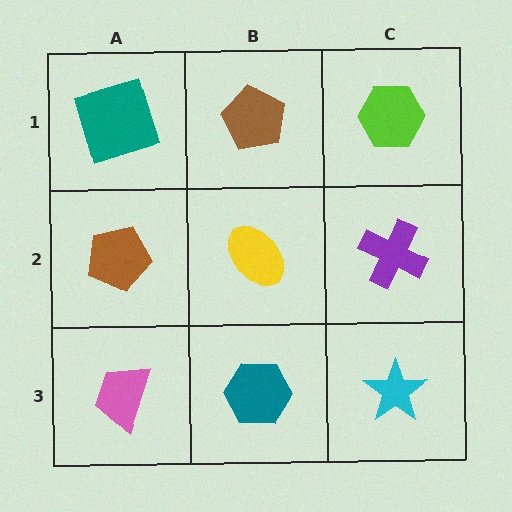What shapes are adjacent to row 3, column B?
A yellow ellipse (row 2, column B), a pink trapezoid (row 3, column A), a cyan star (row 3, column C).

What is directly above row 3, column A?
A brown pentagon.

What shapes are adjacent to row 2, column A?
A teal square (row 1, column A), a pink trapezoid (row 3, column A), a yellow ellipse (row 2, column B).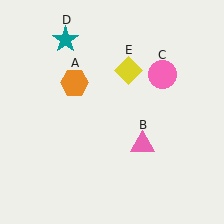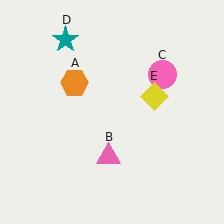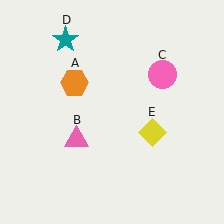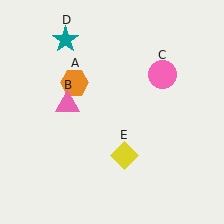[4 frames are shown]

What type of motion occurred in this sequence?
The pink triangle (object B), yellow diamond (object E) rotated clockwise around the center of the scene.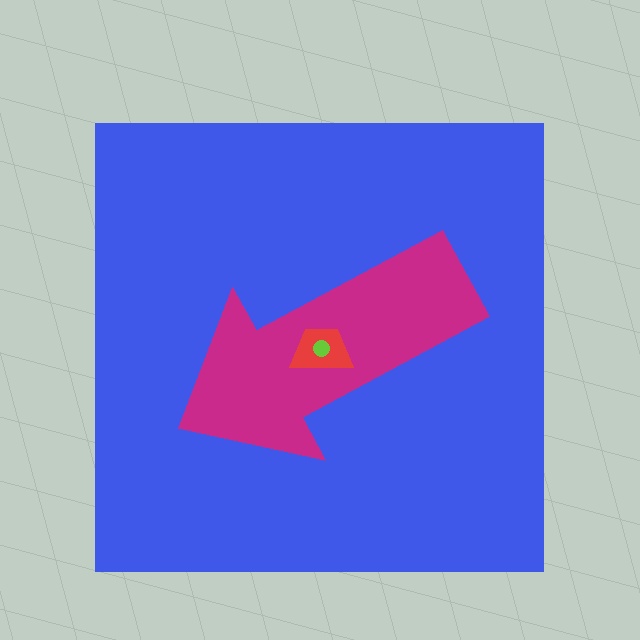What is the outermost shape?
The blue square.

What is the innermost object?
The lime circle.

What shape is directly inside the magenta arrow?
The red trapezoid.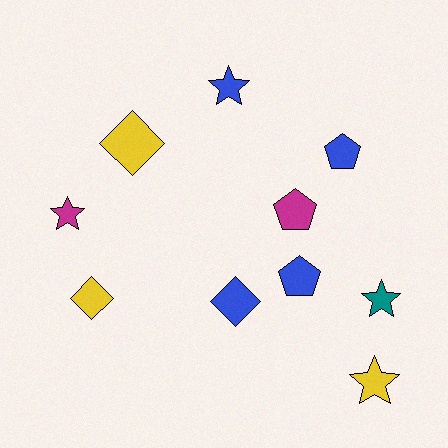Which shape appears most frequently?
Star, with 4 objects.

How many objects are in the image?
There are 10 objects.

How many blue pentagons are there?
There are 2 blue pentagons.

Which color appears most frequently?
Blue, with 4 objects.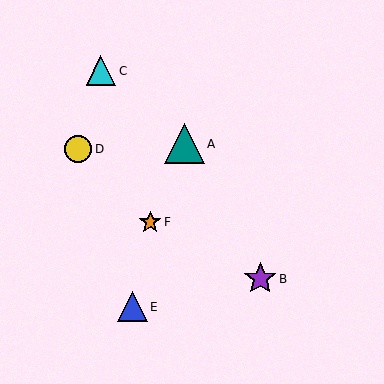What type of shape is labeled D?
Shape D is a yellow circle.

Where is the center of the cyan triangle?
The center of the cyan triangle is at (101, 71).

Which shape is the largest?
The teal triangle (labeled A) is the largest.